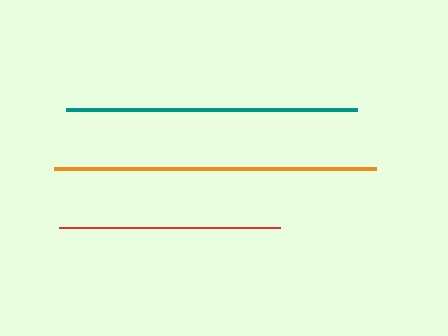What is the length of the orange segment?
The orange segment is approximately 322 pixels long.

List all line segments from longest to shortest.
From longest to shortest: orange, teal, red.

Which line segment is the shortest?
The red line is the shortest at approximately 221 pixels.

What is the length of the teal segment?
The teal segment is approximately 291 pixels long.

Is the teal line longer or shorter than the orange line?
The orange line is longer than the teal line.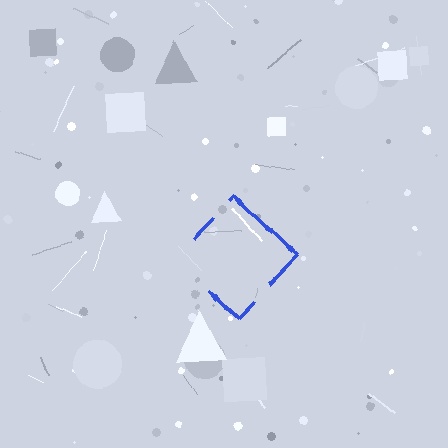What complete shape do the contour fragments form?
The contour fragments form a diamond.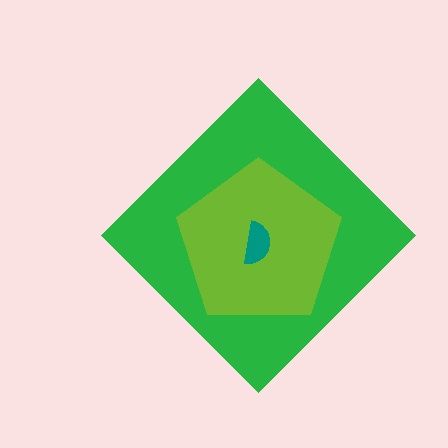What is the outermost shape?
The green diamond.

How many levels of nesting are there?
3.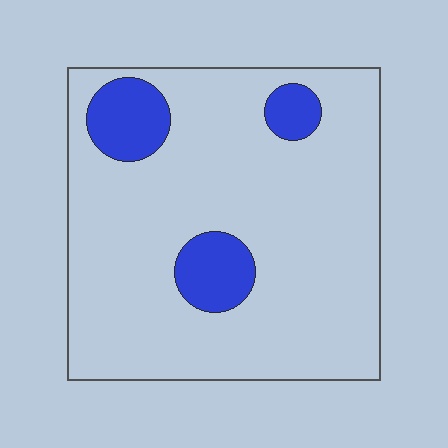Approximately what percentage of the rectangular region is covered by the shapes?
Approximately 15%.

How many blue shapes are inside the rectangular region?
3.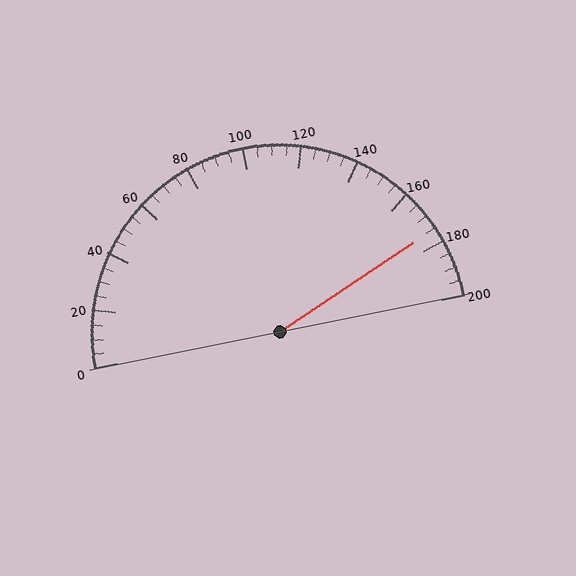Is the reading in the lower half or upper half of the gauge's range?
The reading is in the upper half of the range (0 to 200).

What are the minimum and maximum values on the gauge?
The gauge ranges from 0 to 200.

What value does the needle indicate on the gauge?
The needle indicates approximately 175.